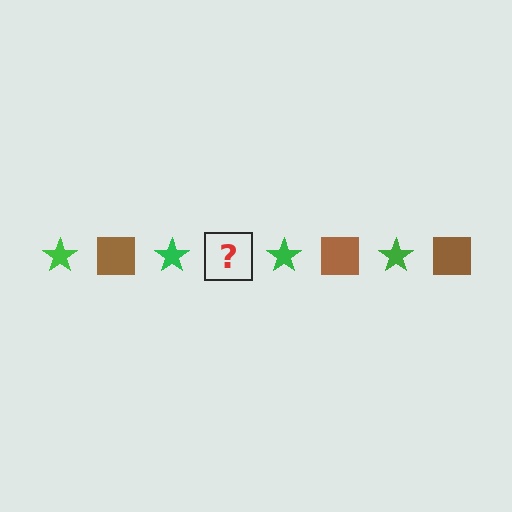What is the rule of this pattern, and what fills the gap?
The rule is that the pattern alternates between green star and brown square. The gap should be filled with a brown square.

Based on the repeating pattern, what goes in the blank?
The blank should be a brown square.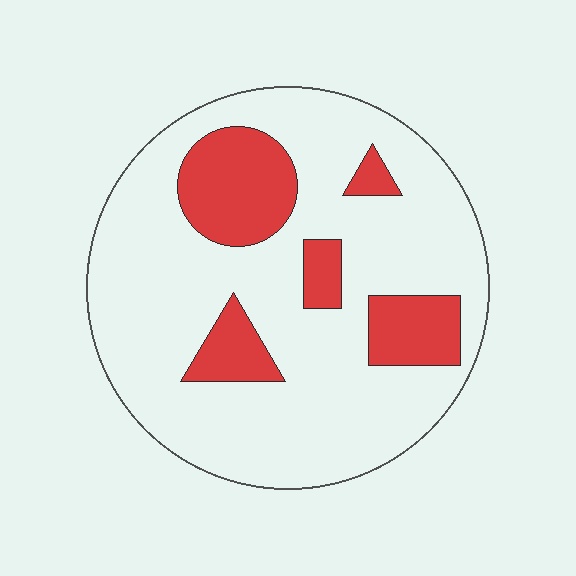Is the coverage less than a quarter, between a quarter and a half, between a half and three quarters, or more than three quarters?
Less than a quarter.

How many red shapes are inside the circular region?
5.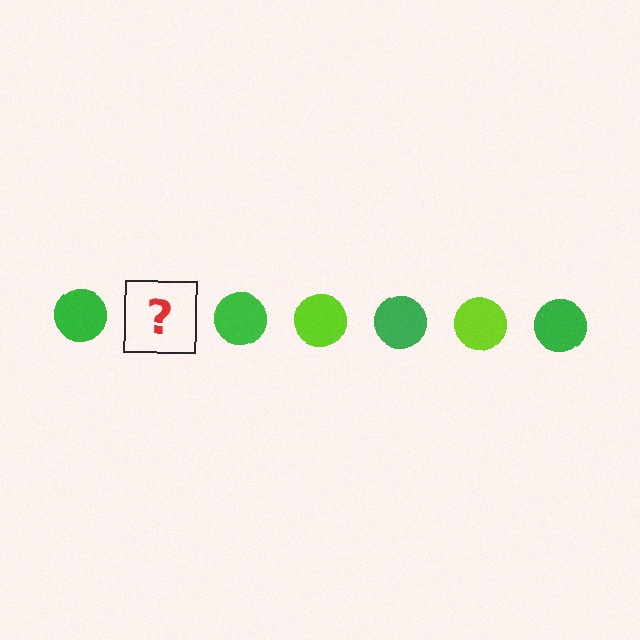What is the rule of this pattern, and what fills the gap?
The rule is that the pattern cycles through green, lime circles. The gap should be filled with a lime circle.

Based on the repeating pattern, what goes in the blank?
The blank should be a lime circle.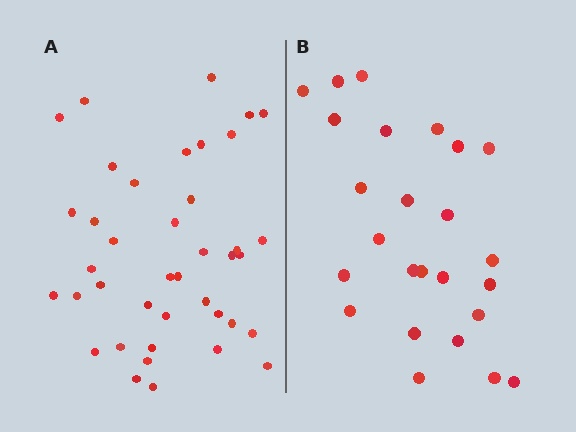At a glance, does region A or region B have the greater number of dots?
Region A (the left region) has more dots.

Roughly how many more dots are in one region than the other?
Region A has approximately 15 more dots than region B.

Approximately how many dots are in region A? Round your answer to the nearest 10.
About 40 dots.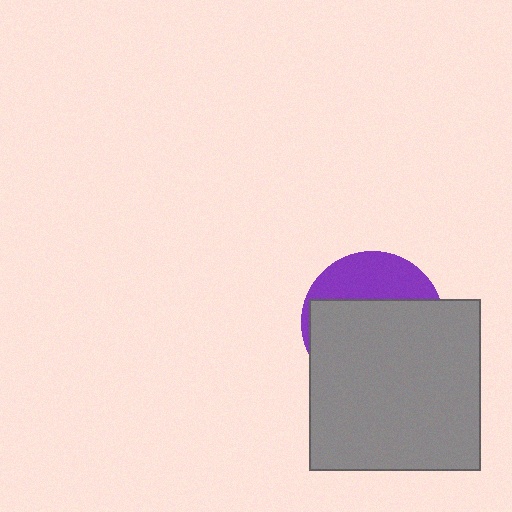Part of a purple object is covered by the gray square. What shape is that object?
It is a circle.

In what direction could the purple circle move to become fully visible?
The purple circle could move up. That would shift it out from behind the gray square entirely.